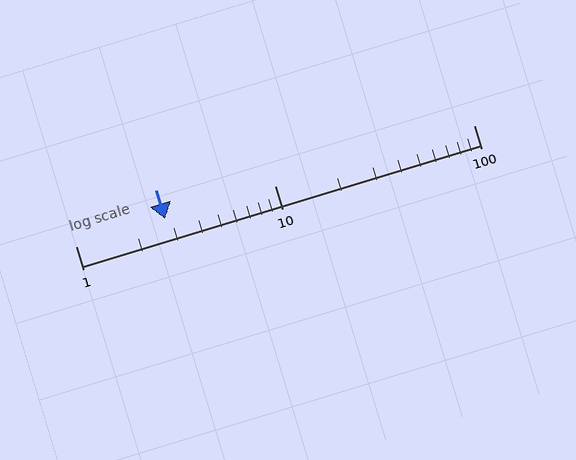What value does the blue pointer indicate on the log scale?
The pointer indicates approximately 2.8.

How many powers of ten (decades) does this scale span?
The scale spans 2 decades, from 1 to 100.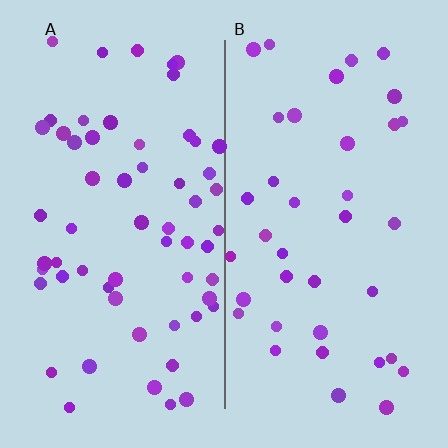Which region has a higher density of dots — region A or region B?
A (the left).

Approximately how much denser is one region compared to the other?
Approximately 1.6× — region A over region B.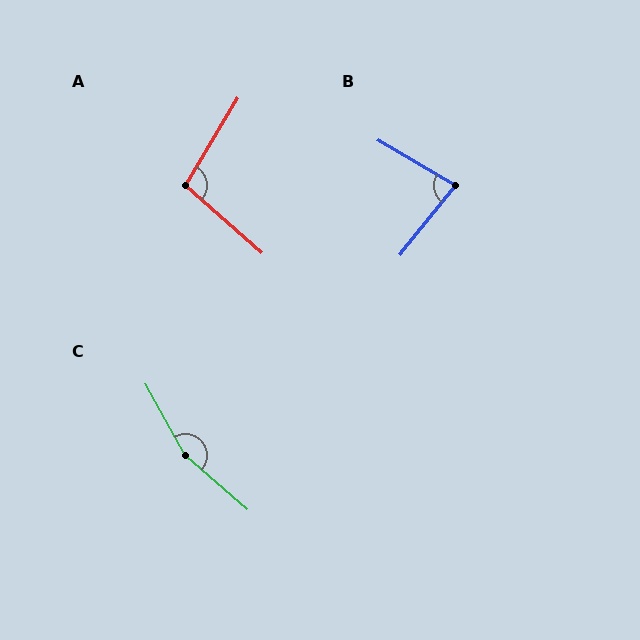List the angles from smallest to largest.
B (82°), A (100°), C (160°).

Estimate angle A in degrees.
Approximately 100 degrees.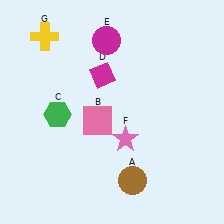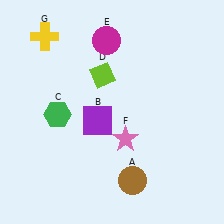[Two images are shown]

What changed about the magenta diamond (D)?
In Image 1, D is magenta. In Image 2, it changed to lime.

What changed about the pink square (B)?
In Image 1, B is pink. In Image 2, it changed to purple.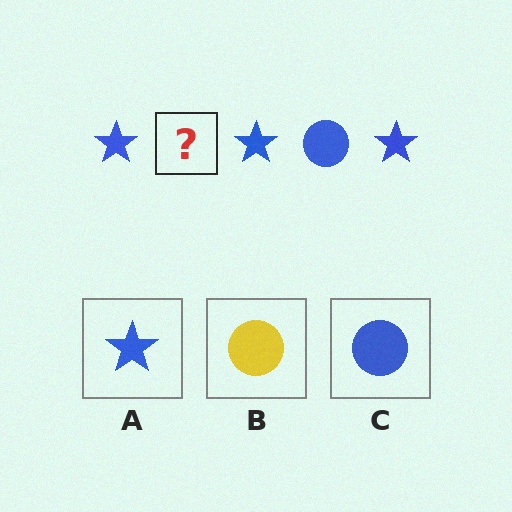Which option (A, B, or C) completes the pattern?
C.